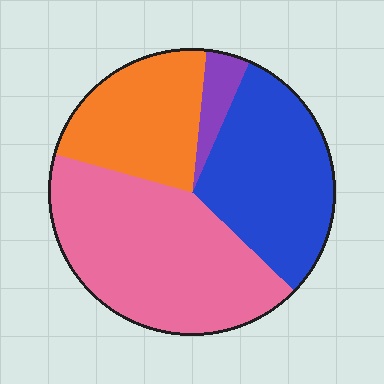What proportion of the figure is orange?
Orange takes up about one fifth (1/5) of the figure.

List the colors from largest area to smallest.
From largest to smallest: pink, blue, orange, purple.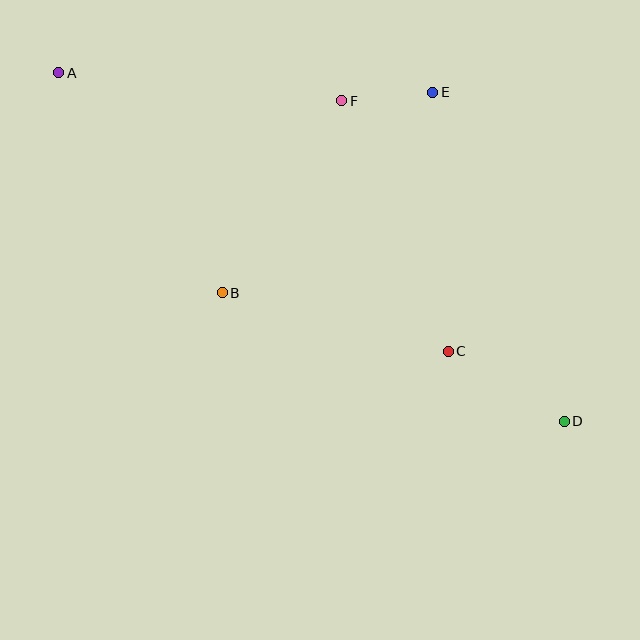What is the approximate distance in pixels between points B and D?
The distance between B and D is approximately 366 pixels.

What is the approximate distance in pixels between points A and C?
The distance between A and C is approximately 479 pixels.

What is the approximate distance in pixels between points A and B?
The distance between A and B is approximately 274 pixels.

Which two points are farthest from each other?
Points A and D are farthest from each other.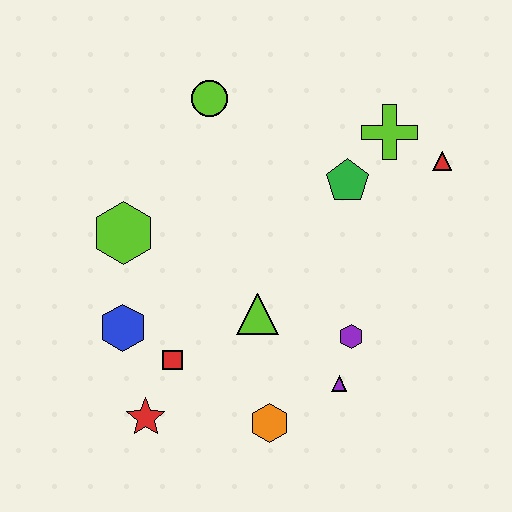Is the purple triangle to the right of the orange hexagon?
Yes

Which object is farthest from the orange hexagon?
The lime circle is farthest from the orange hexagon.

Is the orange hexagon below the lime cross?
Yes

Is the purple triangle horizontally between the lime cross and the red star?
Yes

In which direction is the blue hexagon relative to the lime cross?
The blue hexagon is to the left of the lime cross.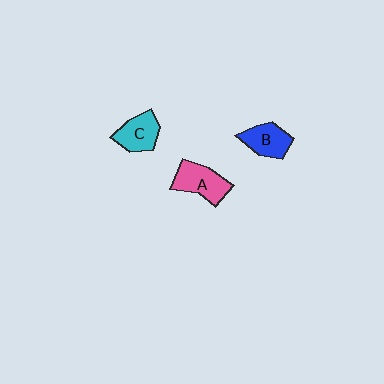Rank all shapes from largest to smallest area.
From largest to smallest: A (pink), B (blue), C (cyan).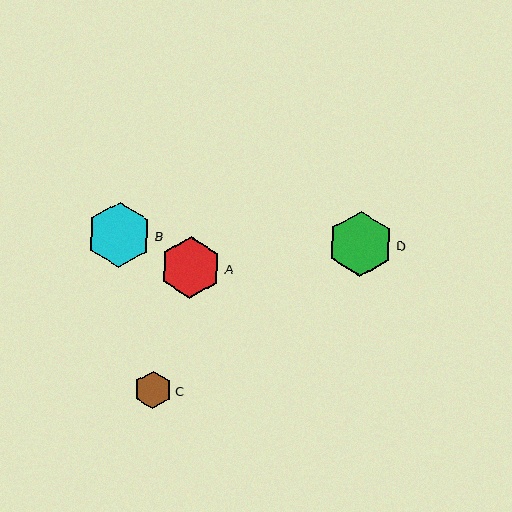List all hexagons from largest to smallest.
From largest to smallest: D, B, A, C.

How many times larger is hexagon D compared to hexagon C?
Hexagon D is approximately 1.7 times the size of hexagon C.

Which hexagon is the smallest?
Hexagon C is the smallest with a size of approximately 37 pixels.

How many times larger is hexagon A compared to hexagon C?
Hexagon A is approximately 1.7 times the size of hexagon C.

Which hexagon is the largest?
Hexagon D is the largest with a size of approximately 65 pixels.